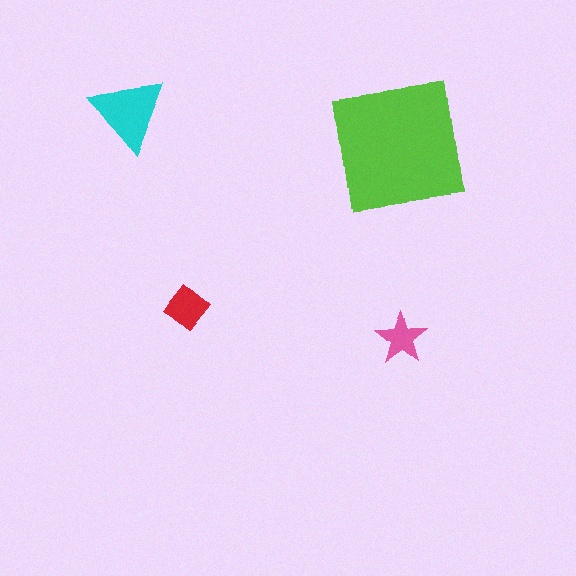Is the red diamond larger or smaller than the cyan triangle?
Smaller.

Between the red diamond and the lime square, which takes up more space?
The lime square.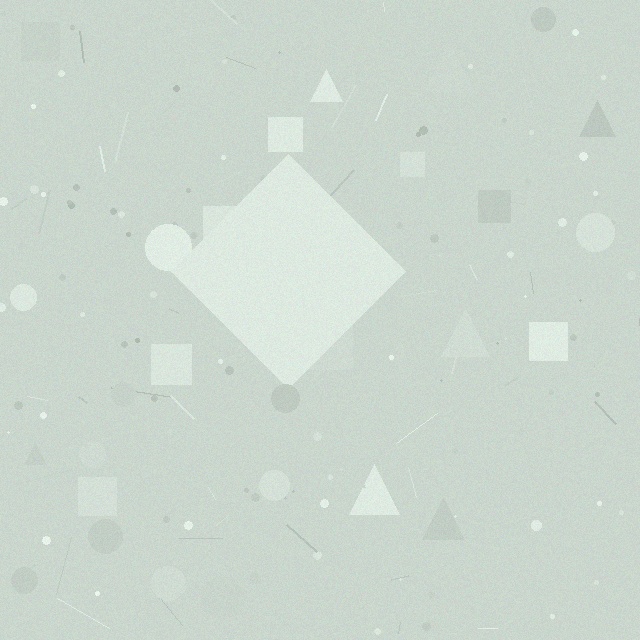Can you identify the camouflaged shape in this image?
The camouflaged shape is a diamond.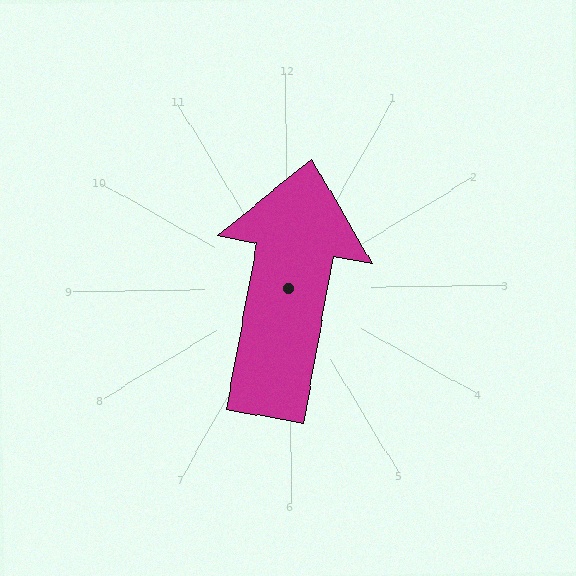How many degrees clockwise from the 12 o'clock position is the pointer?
Approximately 11 degrees.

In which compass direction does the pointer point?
North.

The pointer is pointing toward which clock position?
Roughly 12 o'clock.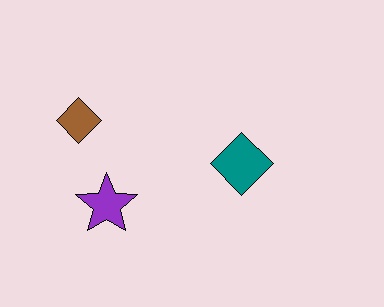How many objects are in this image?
There are 3 objects.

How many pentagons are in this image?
There are no pentagons.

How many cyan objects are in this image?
There are no cyan objects.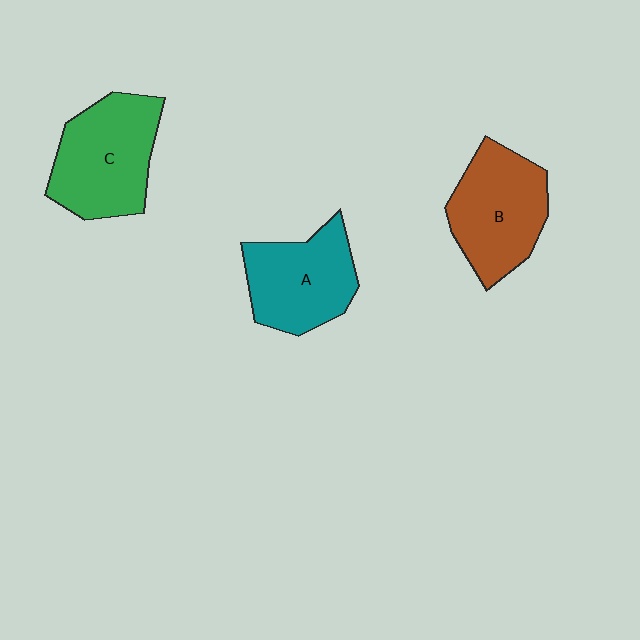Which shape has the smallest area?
Shape A (teal).